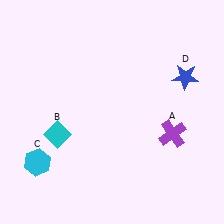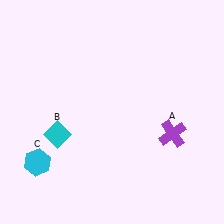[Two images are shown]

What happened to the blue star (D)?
The blue star (D) was removed in Image 2. It was in the top-right area of Image 1.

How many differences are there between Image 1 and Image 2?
There is 1 difference between the two images.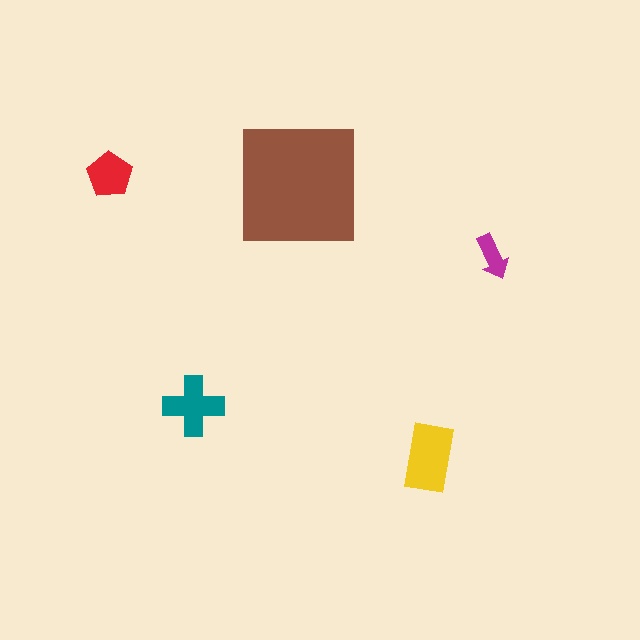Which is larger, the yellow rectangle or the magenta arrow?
The yellow rectangle.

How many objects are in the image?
There are 5 objects in the image.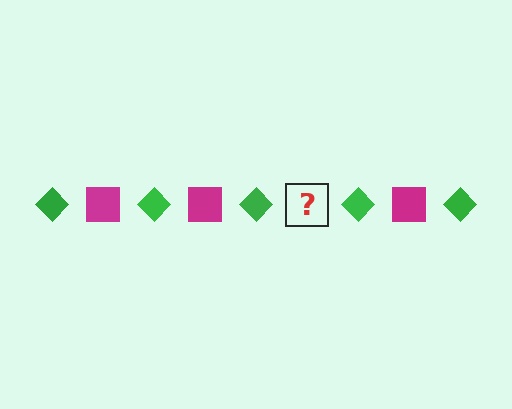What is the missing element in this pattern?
The missing element is a magenta square.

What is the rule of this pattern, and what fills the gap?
The rule is that the pattern alternates between green diamond and magenta square. The gap should be filled with a magenta square.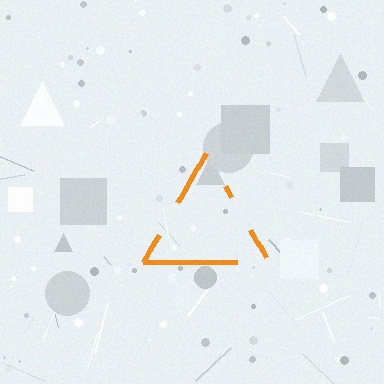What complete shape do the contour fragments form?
The contour fragments form a triangle.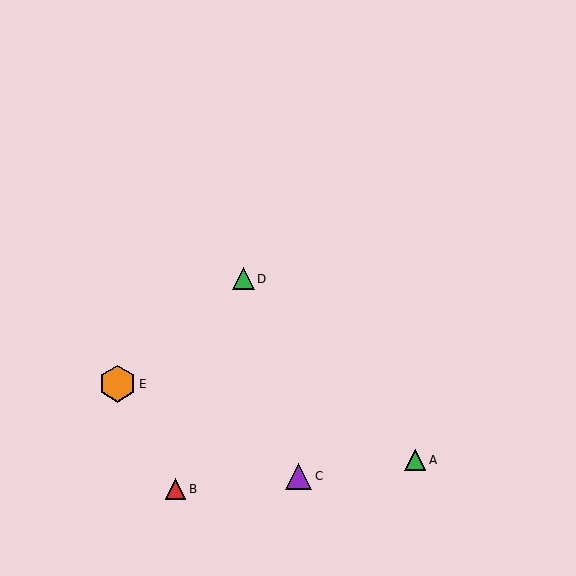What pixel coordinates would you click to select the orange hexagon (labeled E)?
Click at (118, 384) to select the orange hexagon E.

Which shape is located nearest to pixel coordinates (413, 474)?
The green triangle (labeled A) at (415, 460) is nearest to that location.